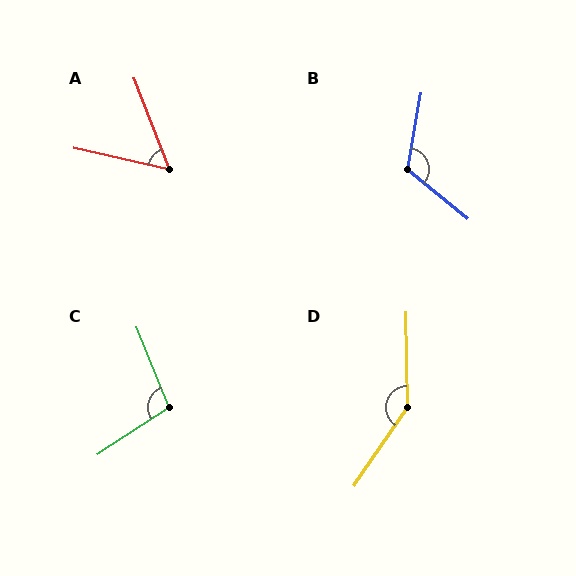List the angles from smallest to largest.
A (56°), C (101°), B (119°), D (145°).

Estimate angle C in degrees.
Approximately 101 degrees.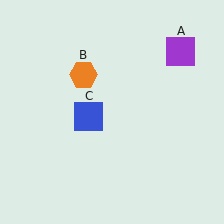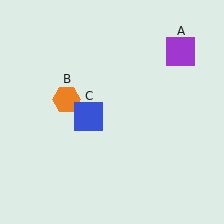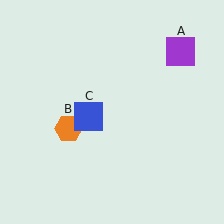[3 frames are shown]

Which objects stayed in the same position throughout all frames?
Purple square (object A) and blue square (object C) remained stationary.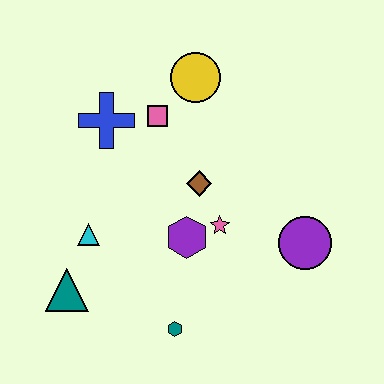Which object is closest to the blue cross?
The pink square is closest to the blue cross.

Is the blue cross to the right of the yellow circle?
No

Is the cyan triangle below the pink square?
Yes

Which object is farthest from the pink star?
The teal triangle is farthest from the pink star.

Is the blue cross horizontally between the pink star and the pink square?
No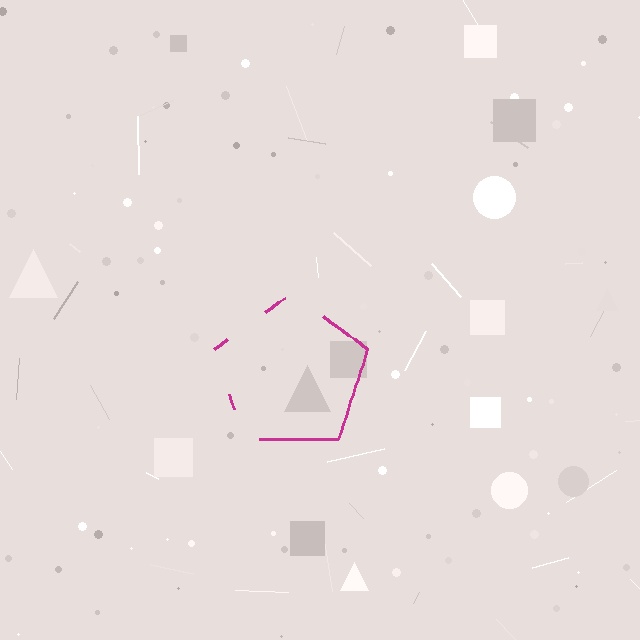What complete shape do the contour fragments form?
The contour fragments form a pentagon.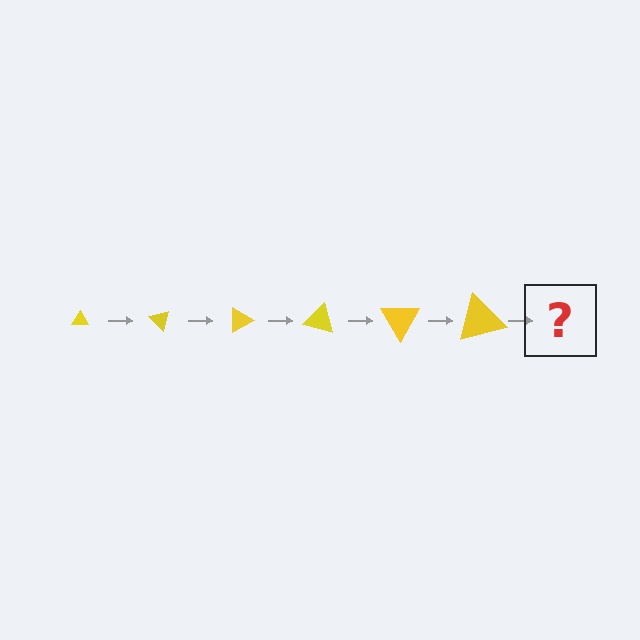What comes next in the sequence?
The next element should be a triangle, larger than the previous one and rotated 270 degrees from the start.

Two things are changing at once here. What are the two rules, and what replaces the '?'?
The two rules are that the triangle grows larger each step and it rotates 45 degrees each step. The '?' should be a triangle, larger than the previous one and rotated 270 degrees from the start.